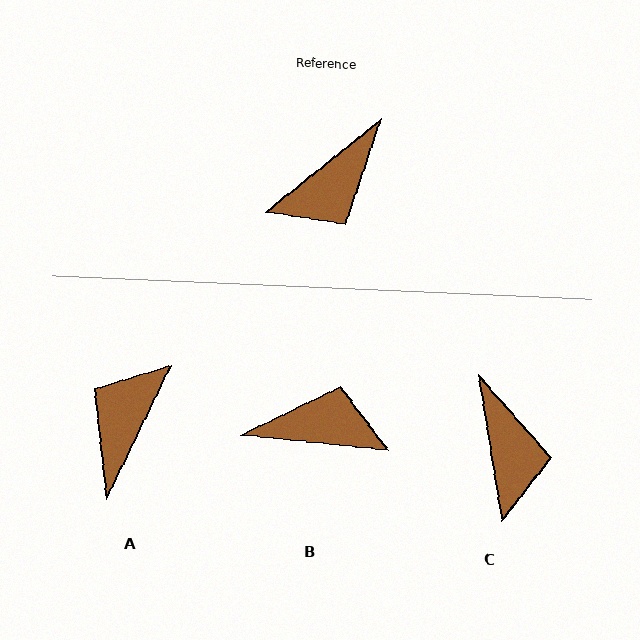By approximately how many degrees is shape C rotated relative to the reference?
Approximately 60 degrees counter-clockwise.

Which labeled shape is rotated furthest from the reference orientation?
A, about 154 degrees away.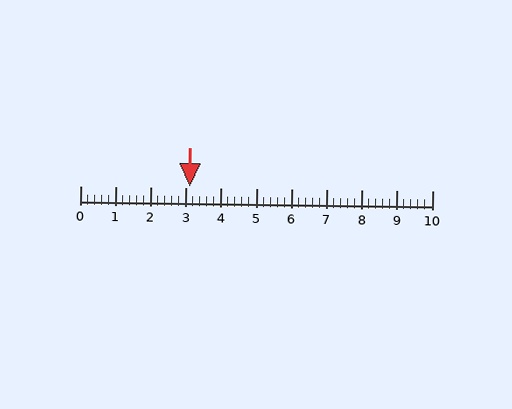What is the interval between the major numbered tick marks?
The major tick marks are spaced 1 units apart.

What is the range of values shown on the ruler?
The ruler shows values from 0 to 10.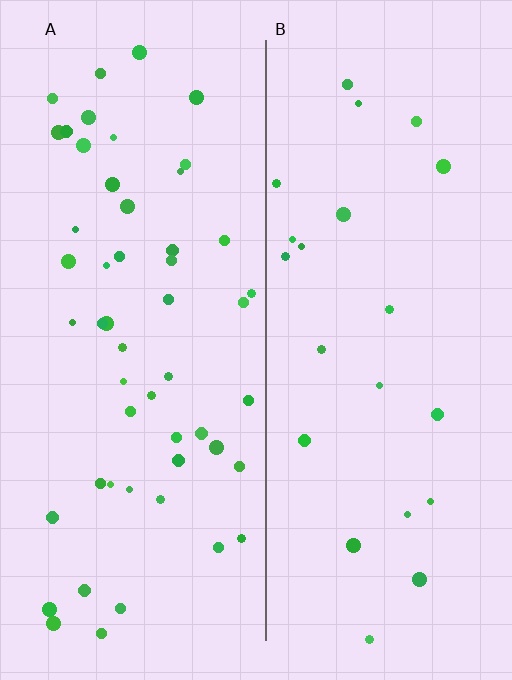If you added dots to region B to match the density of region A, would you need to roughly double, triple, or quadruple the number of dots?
Approximately double.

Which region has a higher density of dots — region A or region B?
A (the left).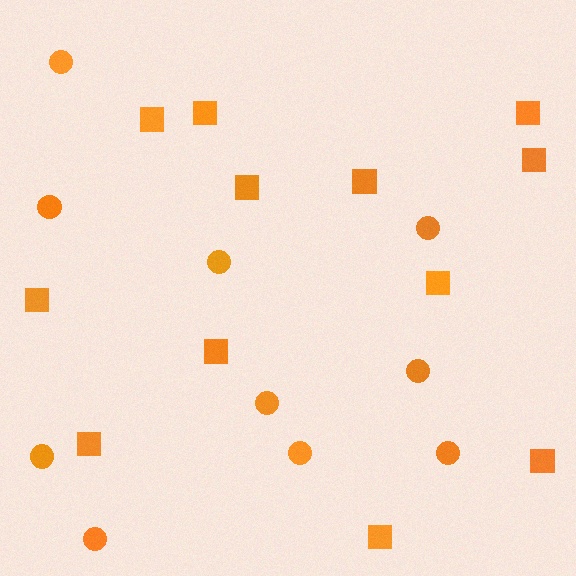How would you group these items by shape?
There are 2 groups: one group of circles (10) and one group of squares (12).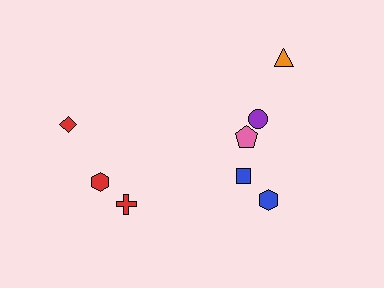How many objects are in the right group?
There are 5 objects.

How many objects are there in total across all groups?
There are 8 objects.